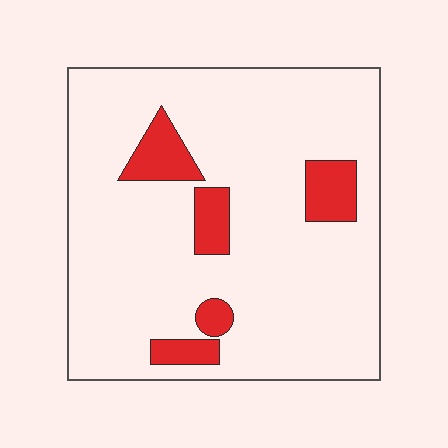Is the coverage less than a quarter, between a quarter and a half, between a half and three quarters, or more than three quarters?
Less than a quarter.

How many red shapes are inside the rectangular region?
5.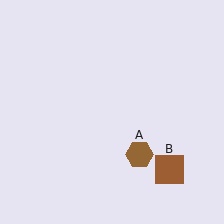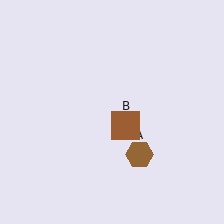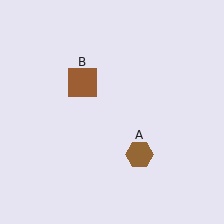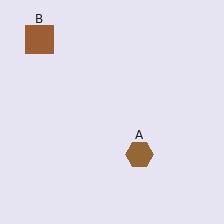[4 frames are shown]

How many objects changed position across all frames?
1 object changed position: brown square (object B).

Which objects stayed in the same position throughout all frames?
Brown hexagon (object A) remained stationary.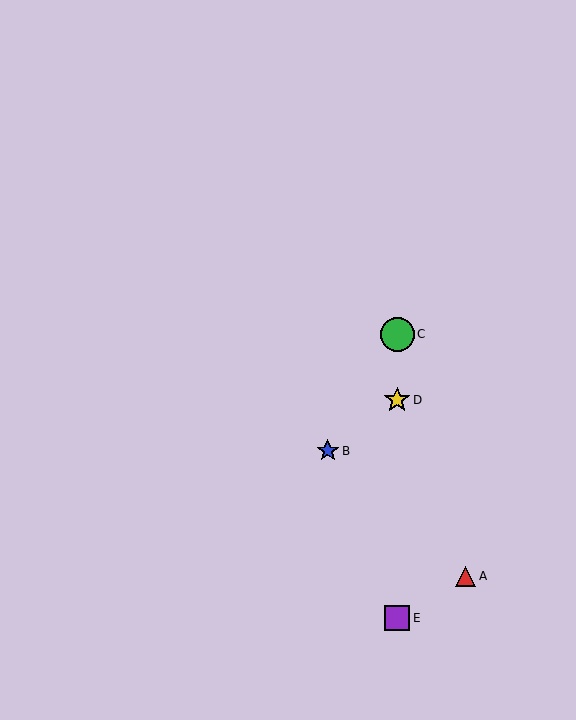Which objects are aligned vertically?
Objects C, D, E are aligned vertically.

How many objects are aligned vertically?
3 objects (C, D, E) are aligned vertically.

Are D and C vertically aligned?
Yes, both are at x≈397.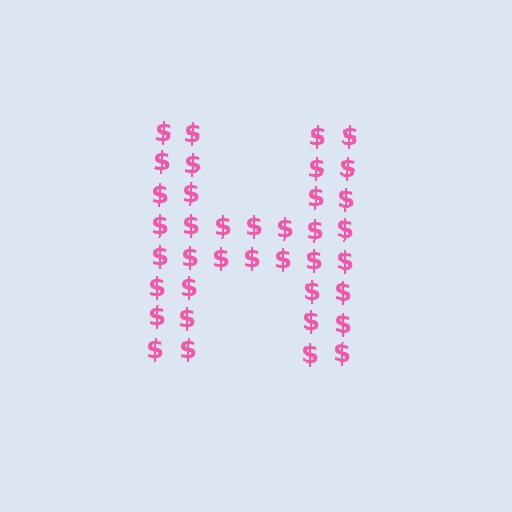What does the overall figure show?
The overall figure shows the letter H.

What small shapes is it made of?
It is made of small dollar signs.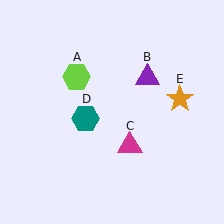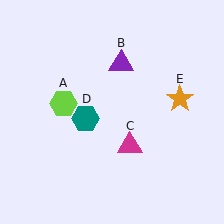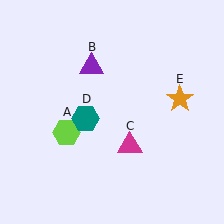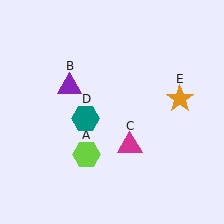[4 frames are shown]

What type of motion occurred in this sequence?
The lime hexagon (object A), purple triangle (object B) rotated counterclockwise around the center of the scene.